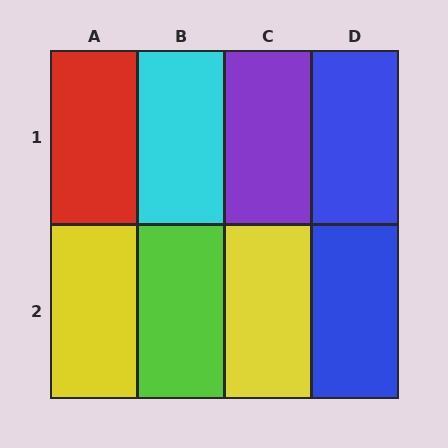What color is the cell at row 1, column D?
Blue.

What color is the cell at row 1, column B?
Cyan.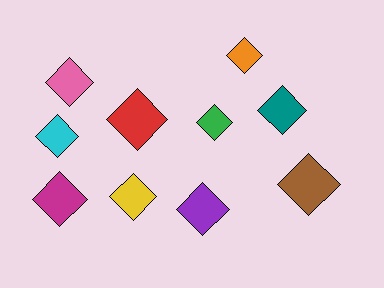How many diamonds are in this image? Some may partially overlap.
There are 10 diamonds.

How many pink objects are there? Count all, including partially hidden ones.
There is 1 pink object.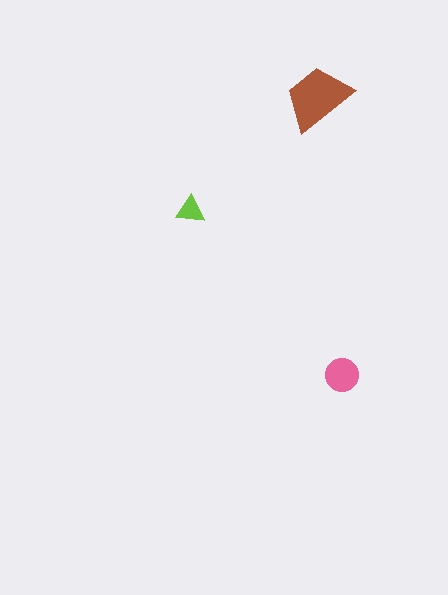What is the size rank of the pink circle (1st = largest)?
2nd.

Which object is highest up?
The brown trapezoid is topmost.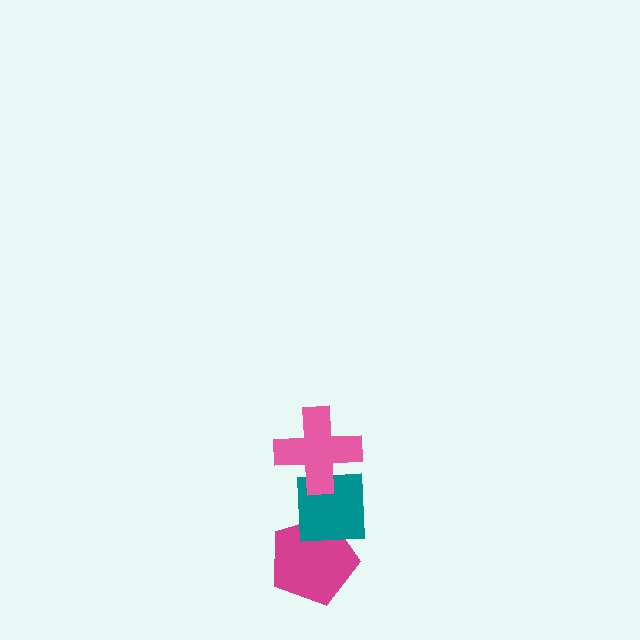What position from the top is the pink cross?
The pink cross is 1st from the top.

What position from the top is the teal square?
The teal square is 2nd from the top.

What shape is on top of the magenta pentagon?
The teal square is on top of the magenta pentagon.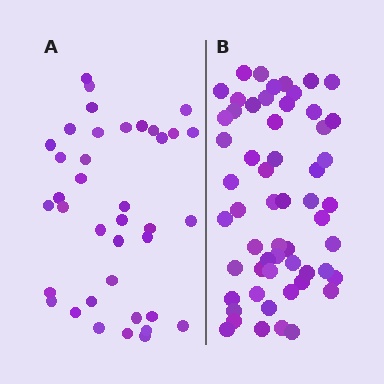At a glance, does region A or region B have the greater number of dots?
Region B (the right region) has more dots.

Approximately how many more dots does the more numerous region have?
Region B has approximately 20 more dots than region A.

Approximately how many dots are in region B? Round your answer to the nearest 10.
About 60 dots. (The exact count is 57, which rounds to 60.)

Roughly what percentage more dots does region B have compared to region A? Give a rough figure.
About 50% more.